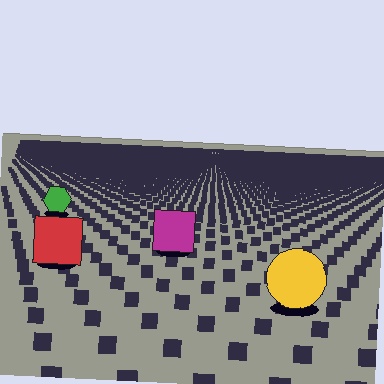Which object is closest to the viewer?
The yellow circle is closest. The texture marks near it are larger and more spread out.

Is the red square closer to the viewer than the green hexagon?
Yes. The red square is closer — you can tell from the texture gradient: the ground texture is coarser near it.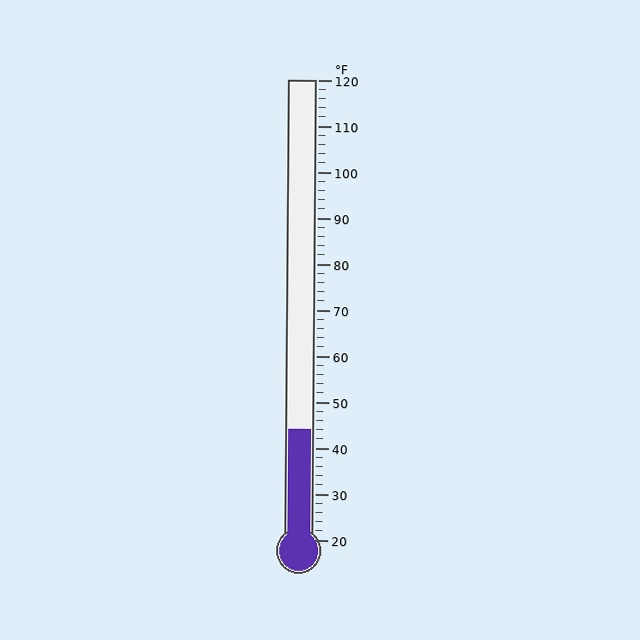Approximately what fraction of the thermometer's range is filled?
The thermometer is filled to approximately 25% of its range.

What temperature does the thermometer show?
The thermometer shows approximately 44°F.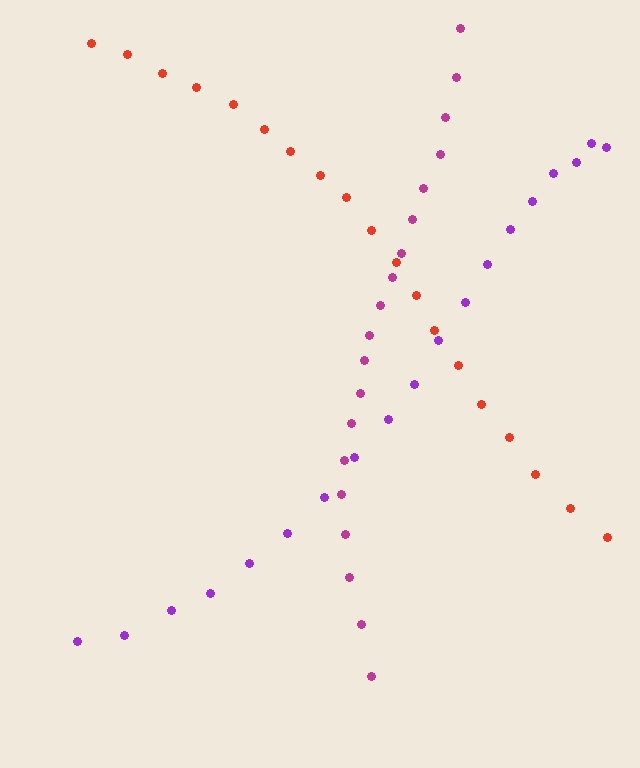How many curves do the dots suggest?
There are 3 distinct paths.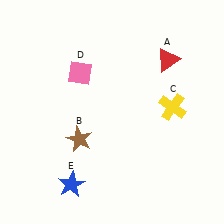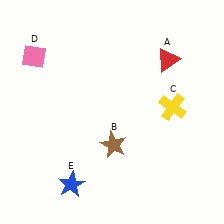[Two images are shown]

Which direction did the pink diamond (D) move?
The pink diamond (D) moved left.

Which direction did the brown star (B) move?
The brown star (B) moved right.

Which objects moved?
The objects that moved are: the brown star (B), the pink diamond (D).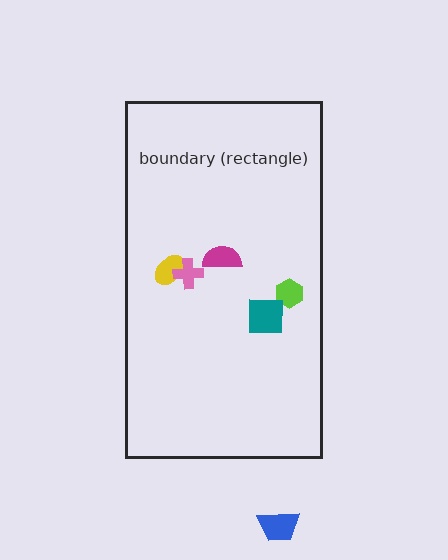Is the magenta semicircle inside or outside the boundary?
Inside.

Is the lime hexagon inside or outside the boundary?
Inside.